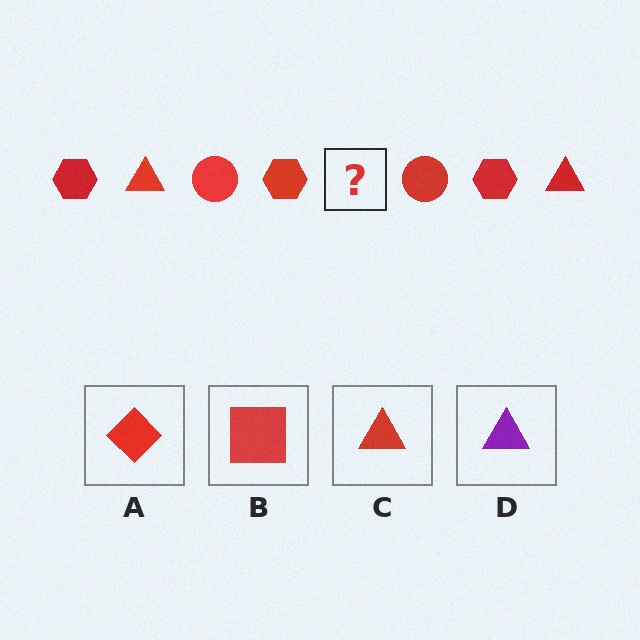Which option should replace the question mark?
Option C.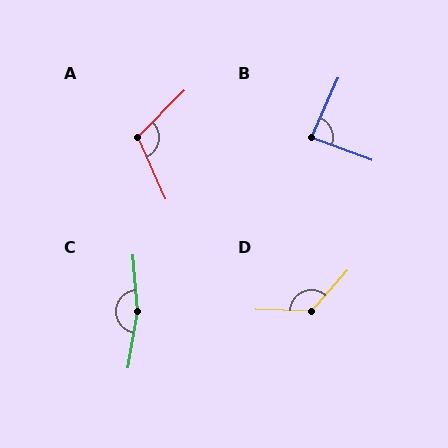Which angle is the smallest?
B, at approximately 86 degrees.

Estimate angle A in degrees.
Approximately 110 degrees.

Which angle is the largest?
C, at approximately 166 degrees.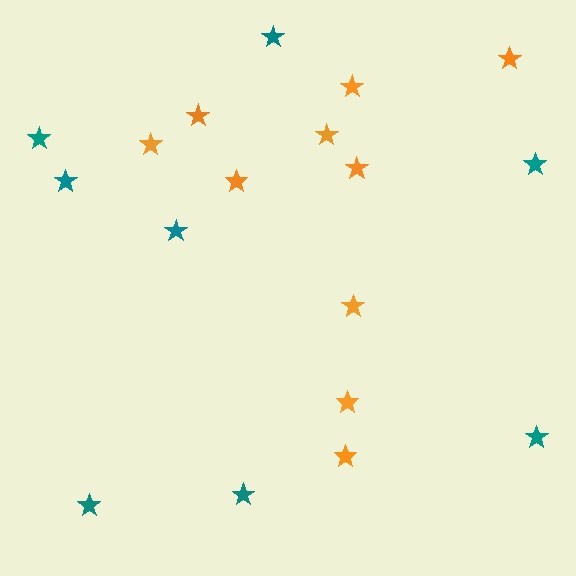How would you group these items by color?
There are 2 groups: one group of orange stars (10) and one group of teal stars (8).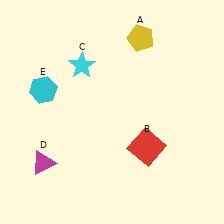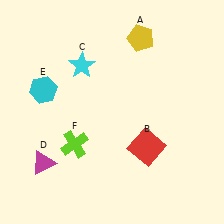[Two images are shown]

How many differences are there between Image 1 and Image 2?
There is 1 difference between the two images.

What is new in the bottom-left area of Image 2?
A lime cross (F) was added in the bottom-left area of Image 2.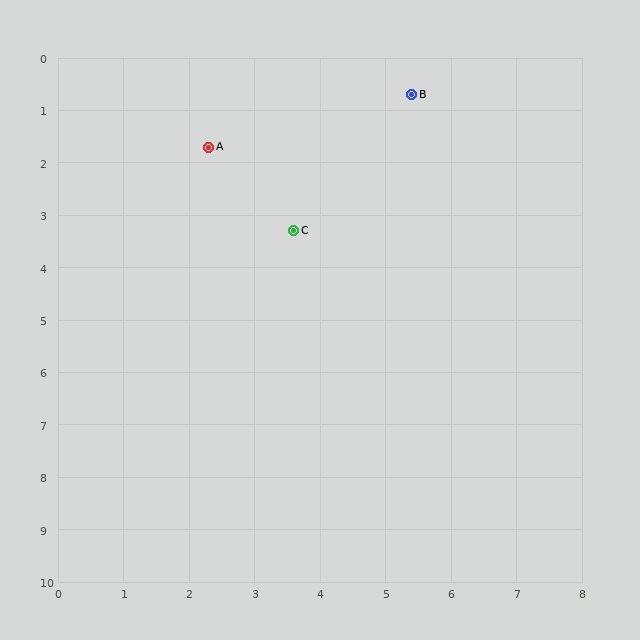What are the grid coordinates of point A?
Point A is at approximately (2.3, 1.7).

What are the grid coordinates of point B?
Point B is at approximately (5.4, 0.7).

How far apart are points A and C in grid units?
Points A and C are about 2.1 grid units apart.